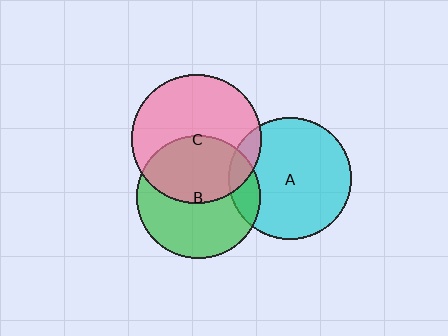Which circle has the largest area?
Circle C (pink).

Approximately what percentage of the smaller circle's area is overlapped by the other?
Approximately 15%.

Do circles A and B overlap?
Yes.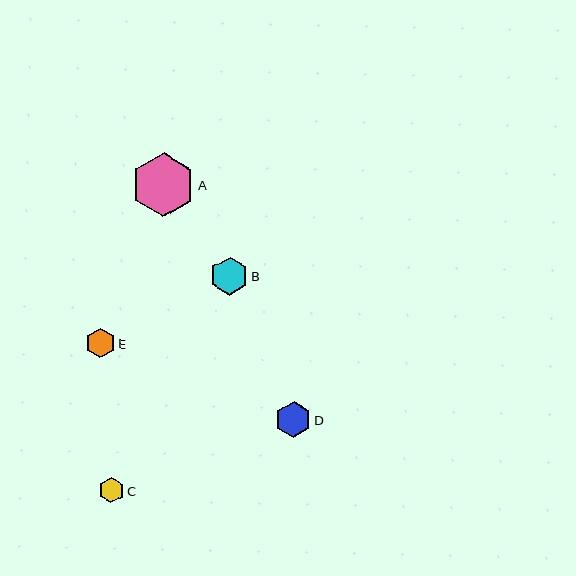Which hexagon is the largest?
Hexagon A is the largest with a size of approximately 64 pixels.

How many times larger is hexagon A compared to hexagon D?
Hexagon A is approximately 1.8 times the size of hexagon D.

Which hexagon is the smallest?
Hexagon C is the smallest with a size of approximately 25 pixels.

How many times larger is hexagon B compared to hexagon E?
Hexagon B is approximately 1.3 times the size of hexagon E.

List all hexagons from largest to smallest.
From largest to smallest: A, B, D, E, C.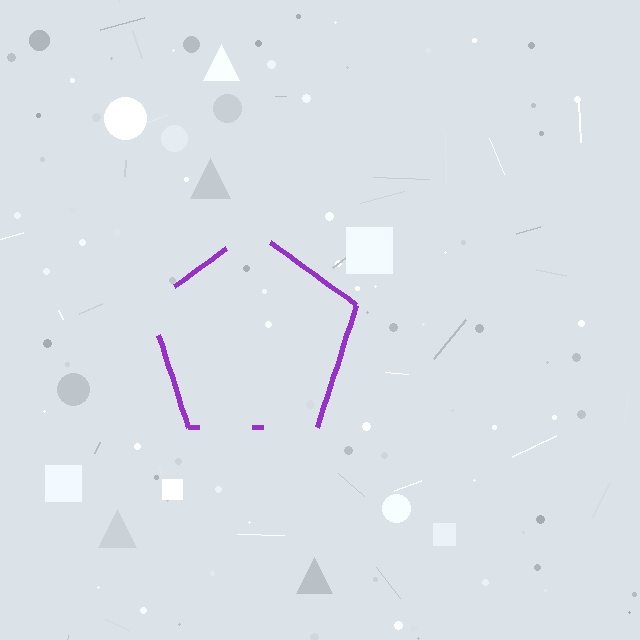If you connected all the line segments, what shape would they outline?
They would outline a pentagon.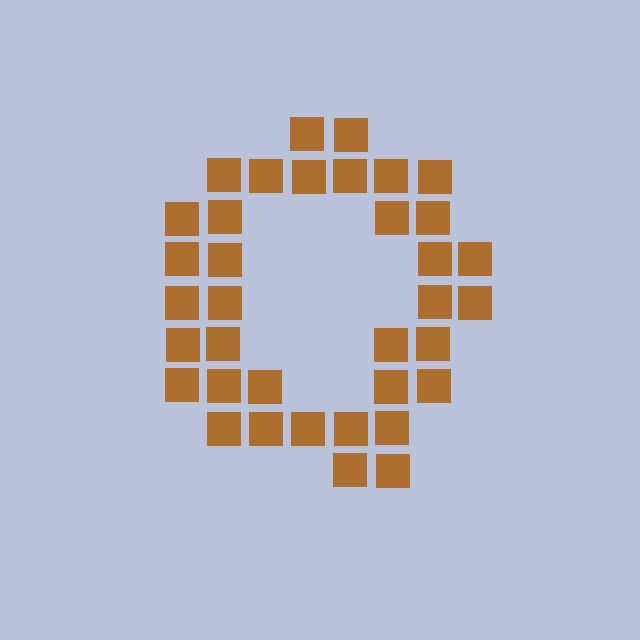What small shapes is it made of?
It is made of small squares.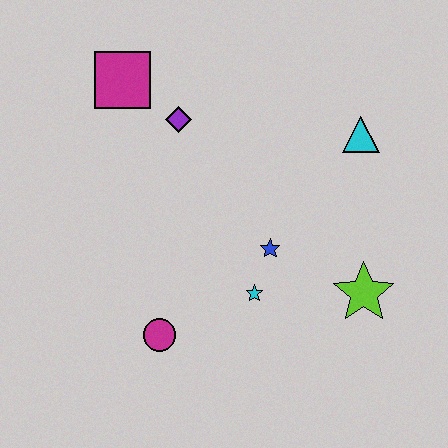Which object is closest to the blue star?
The cyan star is closest to the blue star.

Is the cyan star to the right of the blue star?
No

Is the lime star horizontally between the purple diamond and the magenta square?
No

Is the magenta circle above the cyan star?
No